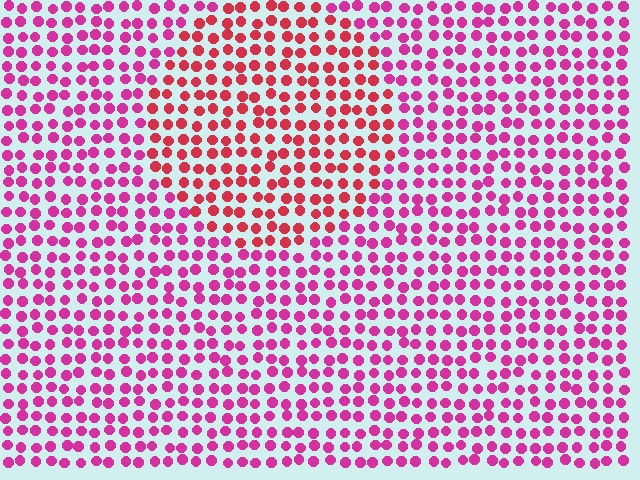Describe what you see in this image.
The image is filled with small magenta elements in a uniform arrangement. A circle-shaped region is visible where the elements are tinted to a slightly different hue, forming a subtle color boundary.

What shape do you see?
I see a circle.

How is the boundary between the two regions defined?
The boundary is defined purely by a slight shift in hue (about 32 degrees). Spacing, size, and orientation are identical on both sides.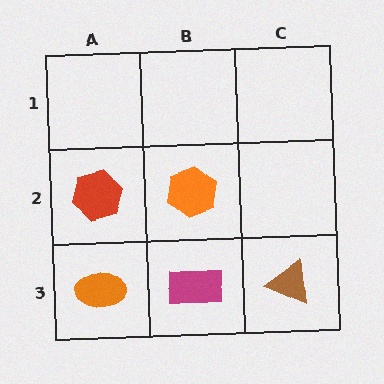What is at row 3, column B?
A magenta rectangle.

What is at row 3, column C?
A brown triangle.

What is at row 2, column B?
An orange hexagon.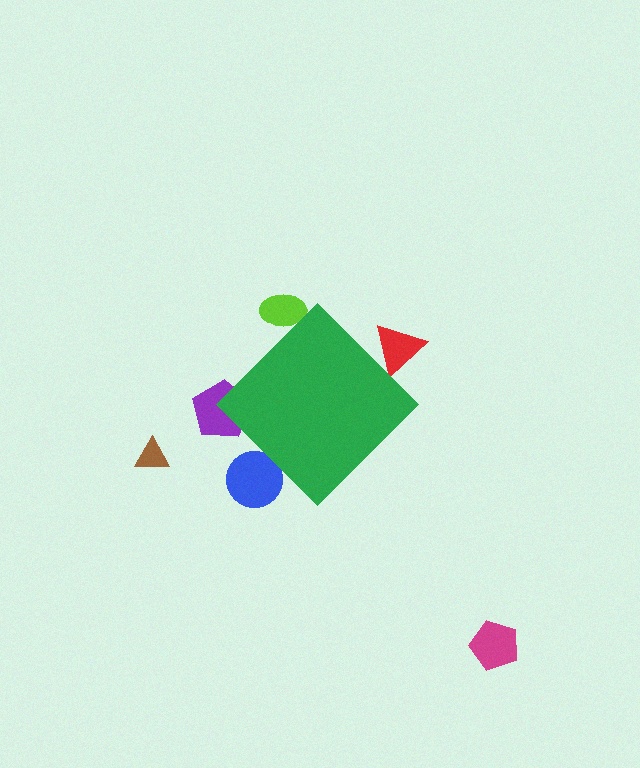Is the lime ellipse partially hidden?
Yes, the lime ellipse is partially hidden behind the green diamond.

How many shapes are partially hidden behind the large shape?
4 shapes are partially hidden.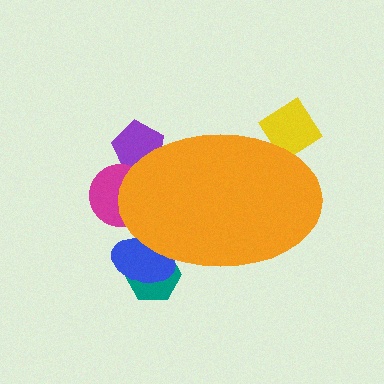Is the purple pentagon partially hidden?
Yes, the purple pentagon is partially hidden behind the orange ellipse.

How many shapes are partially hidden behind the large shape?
5 shapes are partially hidden.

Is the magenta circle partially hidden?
Yes, the magenta circle is partially hidden behind the orange ellipse.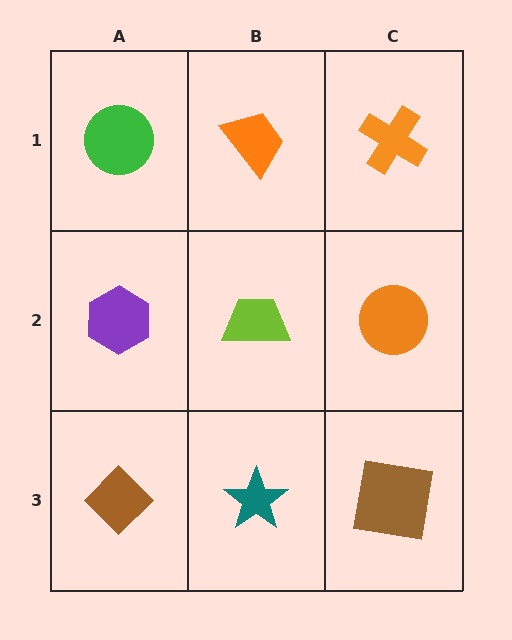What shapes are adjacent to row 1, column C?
An orange circle (row 2, column C), an orange trapezoid (row 1, column B).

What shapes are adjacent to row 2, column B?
An orange trapezoid (row 1, column B), a teal star (row 3, column B), a purple hexagon (row 2, column A), an orange circle (row 2, column C).